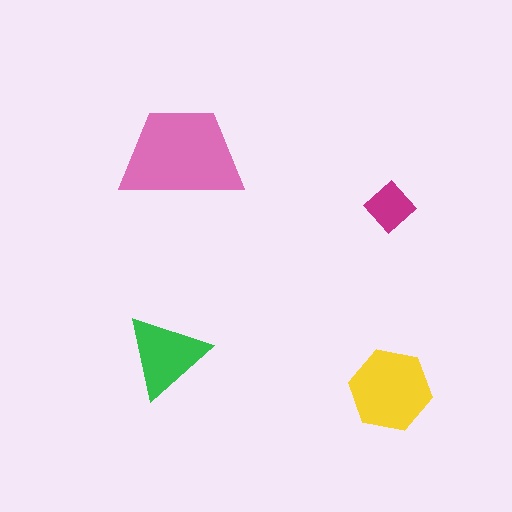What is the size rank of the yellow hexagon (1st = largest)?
2nd.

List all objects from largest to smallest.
The pink trapezoid, the yellow hexagon, the green triangle, the magenta diamond.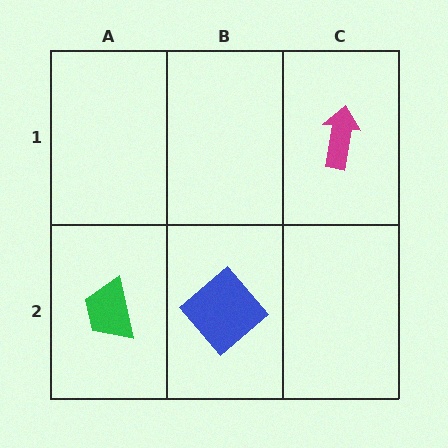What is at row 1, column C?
A magenta arrow.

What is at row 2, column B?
A blue diamond.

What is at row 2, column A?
A green trapezoid.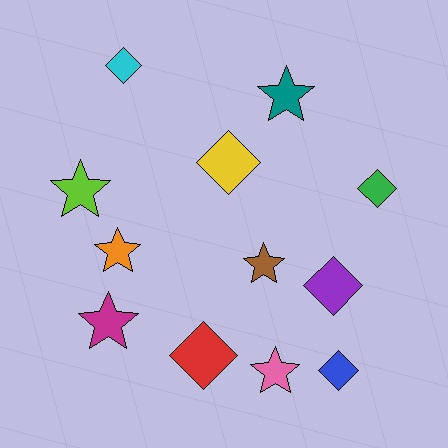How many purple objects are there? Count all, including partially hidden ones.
There is 1 purple object.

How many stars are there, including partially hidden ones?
There are 6 stars.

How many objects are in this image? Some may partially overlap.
There are 12 objects.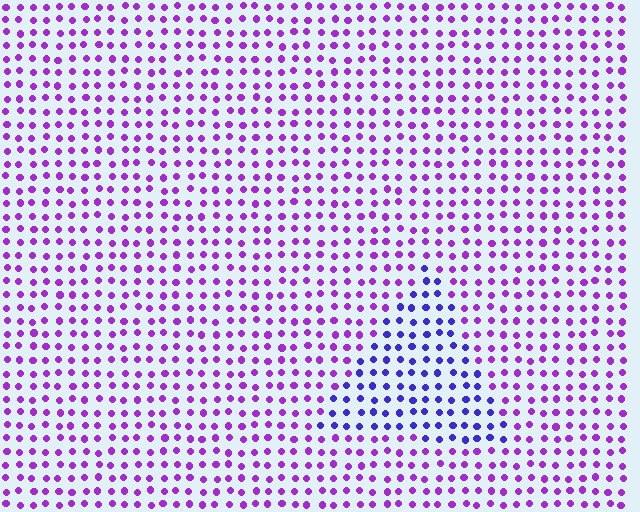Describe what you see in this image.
The image is filled with small purple elements in a uniform arrangement. A triangle-shaped region is visible where the elements are tinted to a slightly different hue, forming a subtle color boundary.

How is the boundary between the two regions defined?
The boundary is defined purely by a slight shift in hue (about 38 degrees). Spacing, size, and orientation are identical on both sides.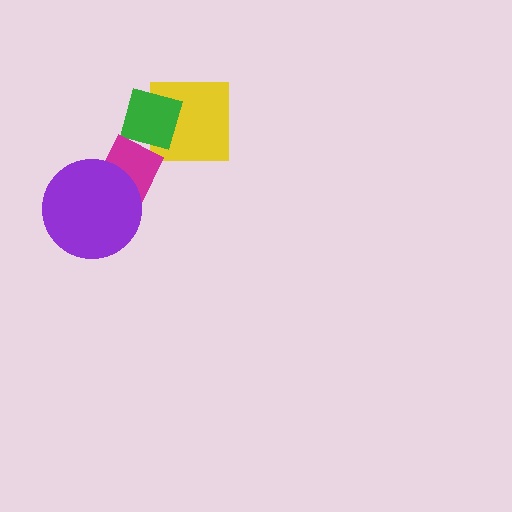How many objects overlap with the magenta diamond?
2 objects overlap with the magenta diamond.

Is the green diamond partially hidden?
Yes, it is partially covered by another shape.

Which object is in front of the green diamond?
The magenta diamond is in front of the green diamond.